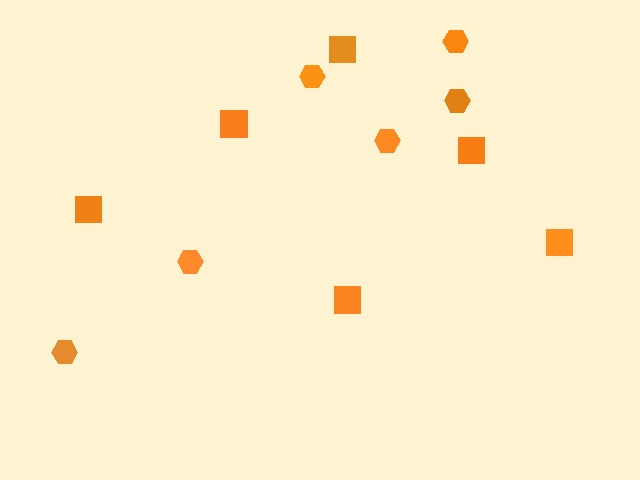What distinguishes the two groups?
There are 2 groups: one group of squares (6) and one group of hexagons (6).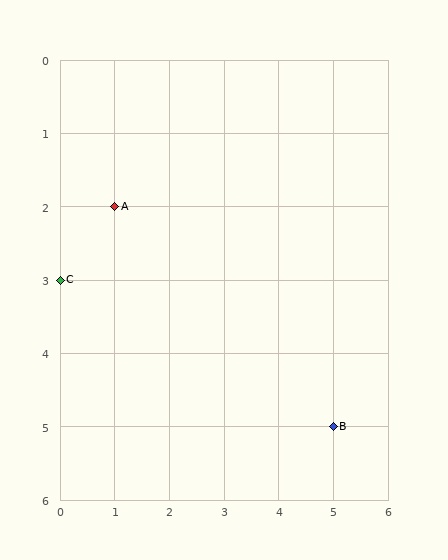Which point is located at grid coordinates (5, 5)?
Point B is at (5, 5).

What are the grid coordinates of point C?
Point C is at grid coordinates (0, 3).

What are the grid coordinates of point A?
Point A is at grid coordinates (1, 2).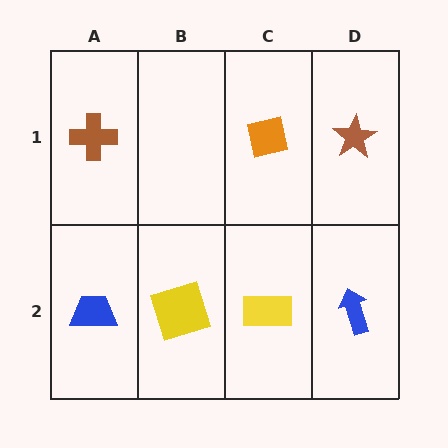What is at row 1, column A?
A brown cross.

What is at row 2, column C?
A yellow rectangle.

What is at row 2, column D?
A blue arrow.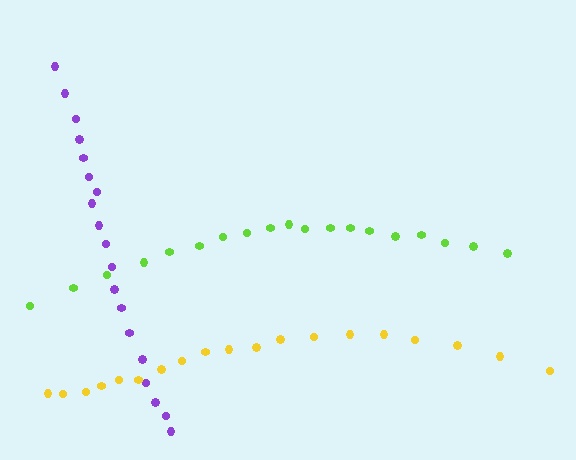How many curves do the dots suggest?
There are 3 distinct paths.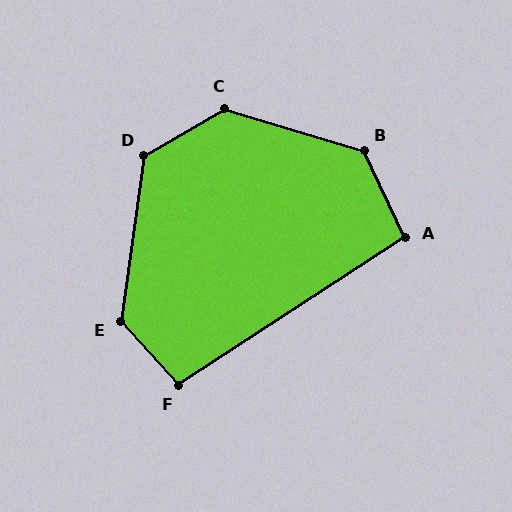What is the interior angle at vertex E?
Approximately 129 degrees (obtuse).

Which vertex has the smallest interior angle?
A, at approximately 98 degrees.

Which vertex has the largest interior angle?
C, at approximately 133 degrees.